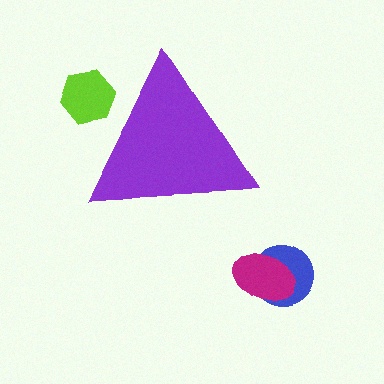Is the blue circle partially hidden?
No, the blue circle is fully visible.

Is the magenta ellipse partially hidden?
No, the magenta ellipse is fully visible.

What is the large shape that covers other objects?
A purple triangle.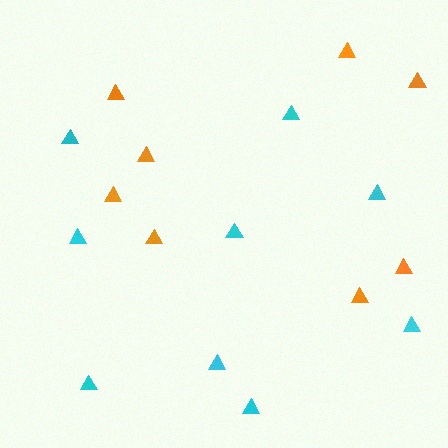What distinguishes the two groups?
There are 2 groups: one group of orange triangles (8) and one group of cyan triangles (9).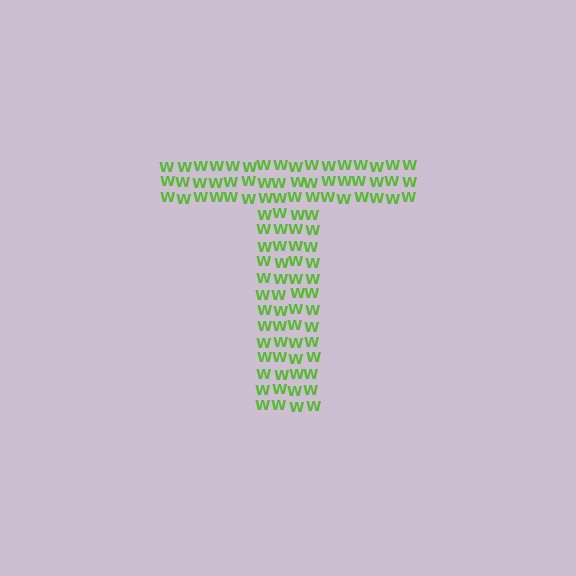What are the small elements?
The small elements are letter W's.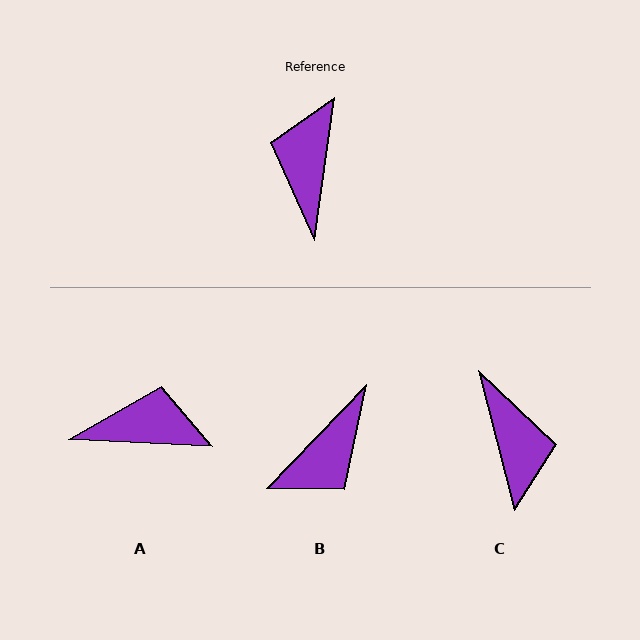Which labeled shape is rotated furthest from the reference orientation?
C, about 158 degrees away.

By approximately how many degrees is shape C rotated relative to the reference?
Approximately 158 degrees clockwise.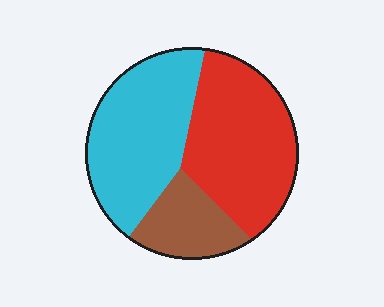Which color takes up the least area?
Brown, at roughly 15%.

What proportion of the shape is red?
Red covers roughly 40% of the shape.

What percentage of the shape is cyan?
Cyan takes up about two fifths (2/5) of the shape.